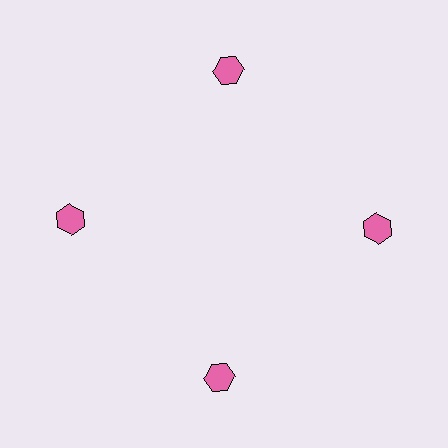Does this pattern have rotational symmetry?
Yes, this pattern has 4-fold rotational symmetry. It looks the same after rotating 90 degrees around the center.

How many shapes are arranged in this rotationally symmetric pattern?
There are 4 shapes, arranged in 4 groups of 1.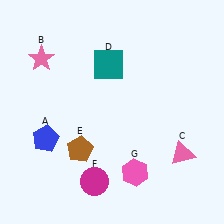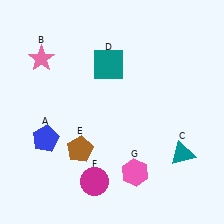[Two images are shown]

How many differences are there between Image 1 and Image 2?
There is 1 difference between the two images.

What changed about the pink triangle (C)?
In Image 1, C is pink. In Image 2, it changed to teal.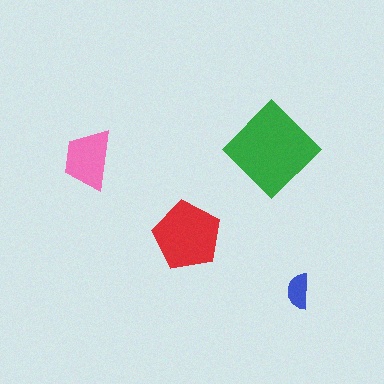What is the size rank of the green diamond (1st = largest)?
1st.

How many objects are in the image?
There are 4 objects in the image.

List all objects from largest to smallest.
The green diamond, the red pentagon, the pink trapezoid, the blue semicircle.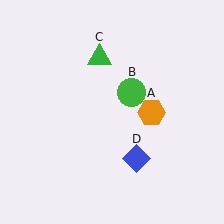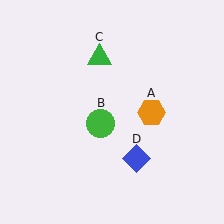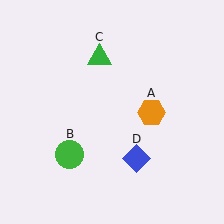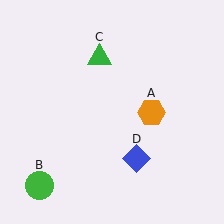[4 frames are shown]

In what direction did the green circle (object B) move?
The green circle (object B) moved down and to the left.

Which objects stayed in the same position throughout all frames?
Orange hexagon (object A) and green triangle (object C) and blue diamond (object D) remained stationary.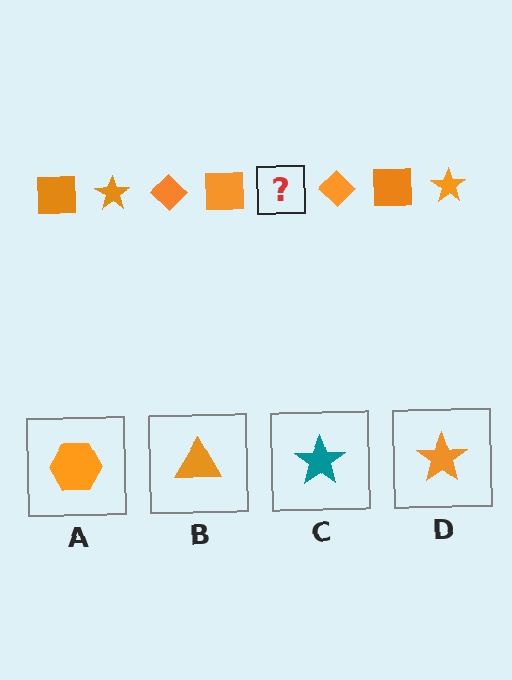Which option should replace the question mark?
Option D.